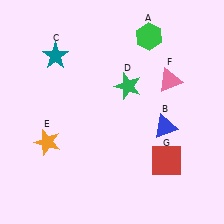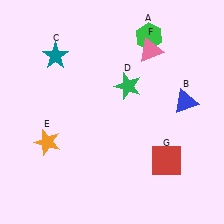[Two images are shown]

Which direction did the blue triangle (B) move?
The blue triangle (B) moved up.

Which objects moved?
The objects that moved are: the blue triangle (B), the pink triangle (F).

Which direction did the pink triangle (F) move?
The pink triangle (F) moved up.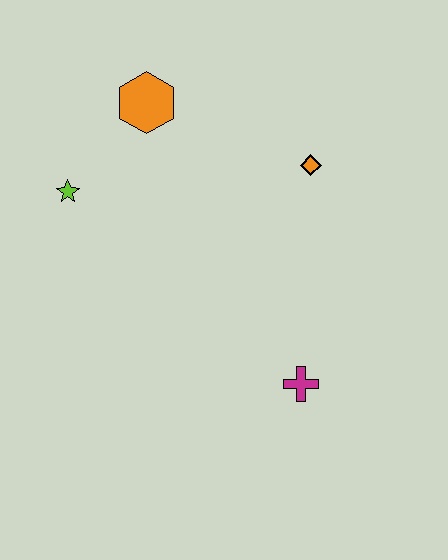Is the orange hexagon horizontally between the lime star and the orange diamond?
Yes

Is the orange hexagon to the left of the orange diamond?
Yes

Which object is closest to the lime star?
The orange hexagon is closest to the lime star.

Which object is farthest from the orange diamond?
The lime star is farthest from the orange diamond.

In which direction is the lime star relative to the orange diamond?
The lime star is to the left of the orange diamond.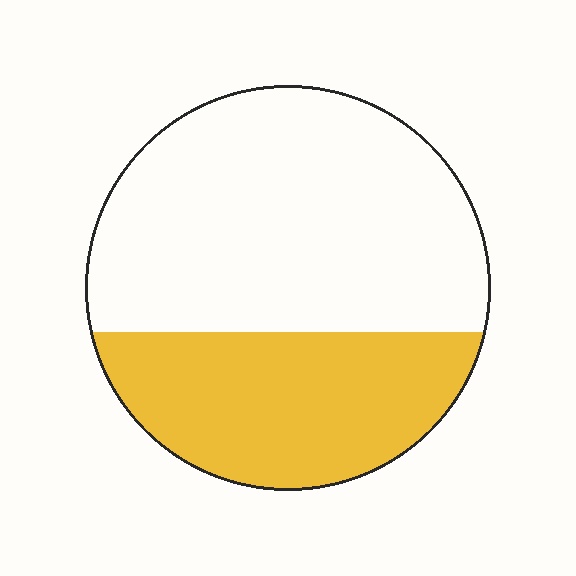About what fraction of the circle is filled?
About three eighths (3/8).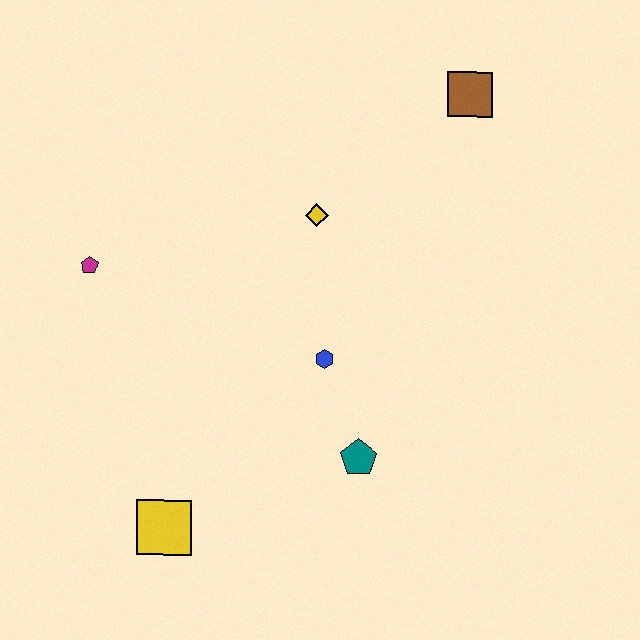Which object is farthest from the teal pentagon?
The brown square is farthest from the teal pentagon.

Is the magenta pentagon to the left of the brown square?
Yes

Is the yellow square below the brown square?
Yes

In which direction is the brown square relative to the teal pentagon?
The brown square is above the teal pentagon.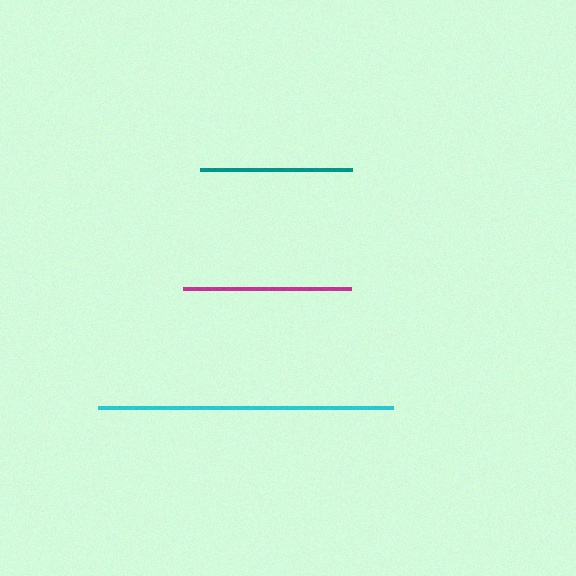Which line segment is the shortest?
The teal line is the shortest at approximately 152 pixels.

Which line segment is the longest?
The cyan line is the longest at approximately 295 pixels.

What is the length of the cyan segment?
The cyan segment is approximately 295 pixels long.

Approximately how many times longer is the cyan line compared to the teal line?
The cyan line is approximately 1.9 times the length of the teal line.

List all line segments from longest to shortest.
From longest to shortest: cyan, magenta, teal.